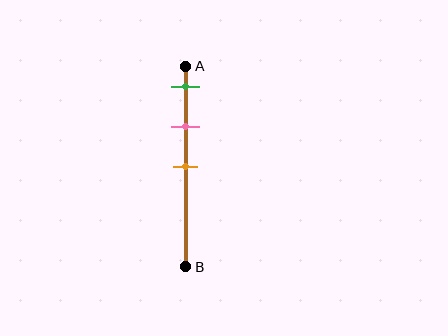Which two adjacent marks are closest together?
The green and pink marks are the closest adjacent pair.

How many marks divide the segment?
There are 3 marks dividing the segment.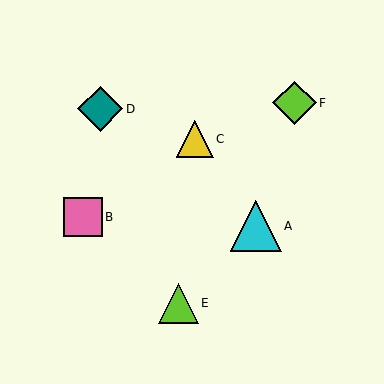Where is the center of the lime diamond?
The center of the lime diamond is at (294, 103).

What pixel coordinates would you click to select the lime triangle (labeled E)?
Click at (178, 303) to select the lime triangle E.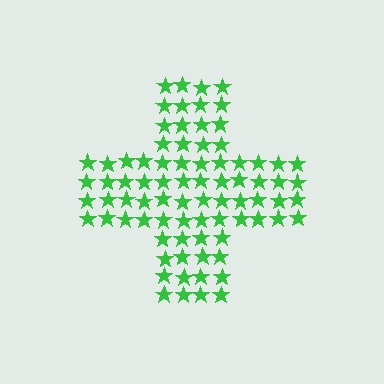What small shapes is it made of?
It is made of small stars.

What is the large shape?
The large shape is a cross.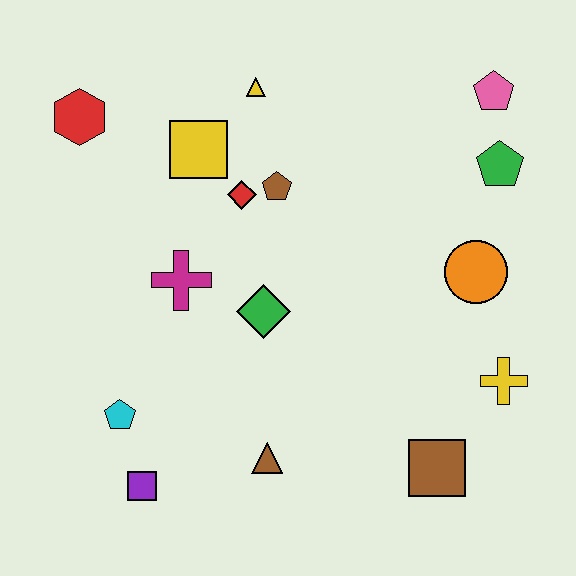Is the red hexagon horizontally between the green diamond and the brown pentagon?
No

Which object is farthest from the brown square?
The red hexagon is farthest from the brown square.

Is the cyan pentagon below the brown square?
No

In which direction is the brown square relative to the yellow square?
The brown square is below the yellow square.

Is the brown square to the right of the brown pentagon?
Yes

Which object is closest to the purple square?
The cyan pentagon is closest to the purple square.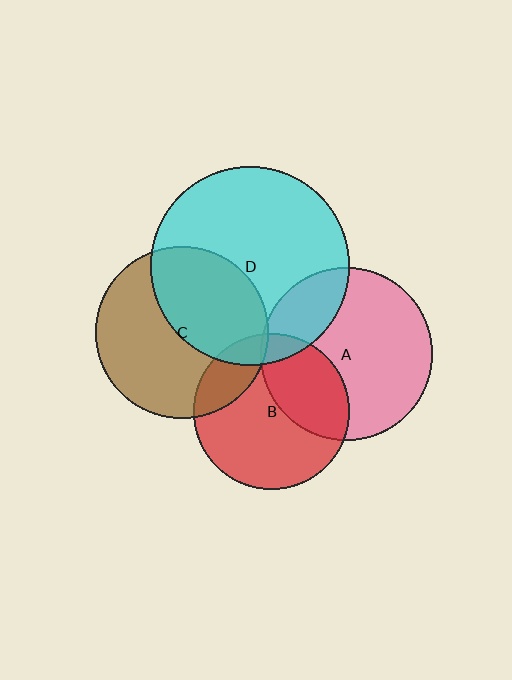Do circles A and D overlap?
Yes.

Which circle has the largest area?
Circle D (cyan).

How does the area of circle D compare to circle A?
Approximately 1.3 times.